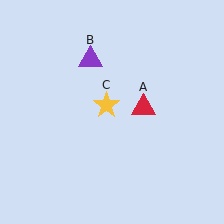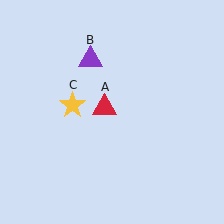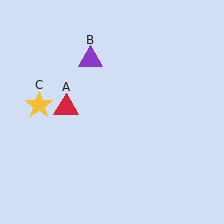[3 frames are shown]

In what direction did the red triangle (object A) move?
The red triangle (object A) moved left.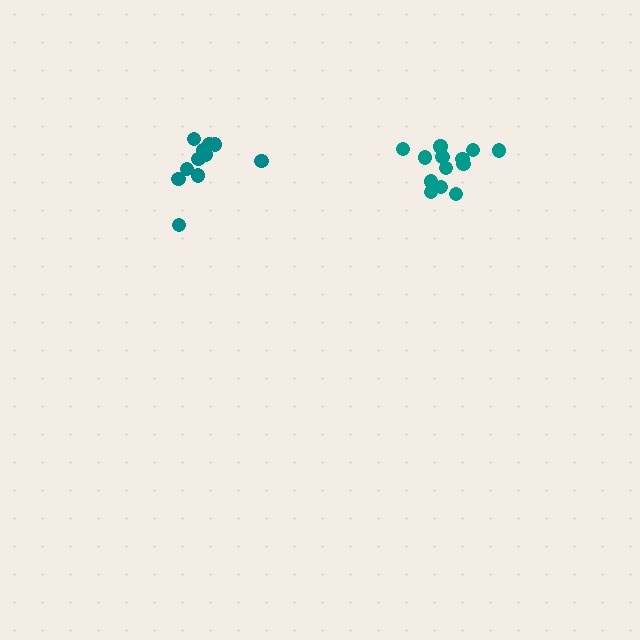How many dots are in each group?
Group 1: 11 dots, Group 2: 13 dots (24 total).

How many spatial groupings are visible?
There are 2 spatial groupings.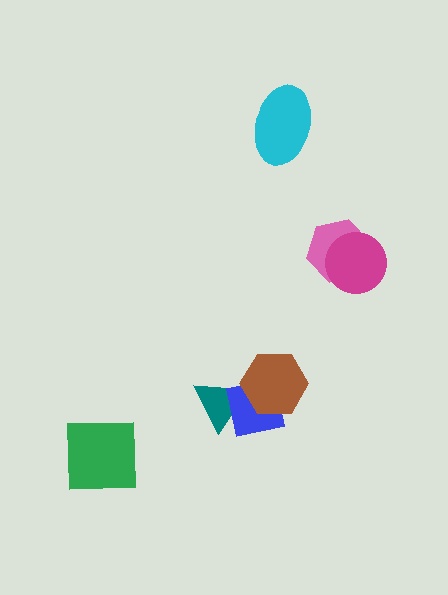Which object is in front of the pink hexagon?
The magenta circle is in front of the pink hexagon.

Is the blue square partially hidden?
Yes, it is partially covered by another shape.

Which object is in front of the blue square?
The brown hexagon is in front of the blue square.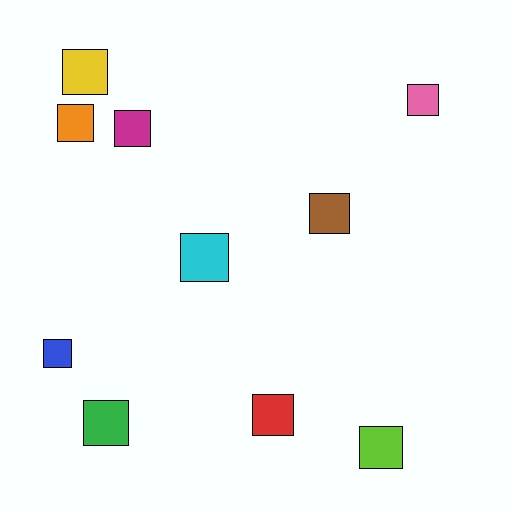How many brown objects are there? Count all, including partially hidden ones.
There is 1 brown object.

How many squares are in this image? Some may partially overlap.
There are 10 squares.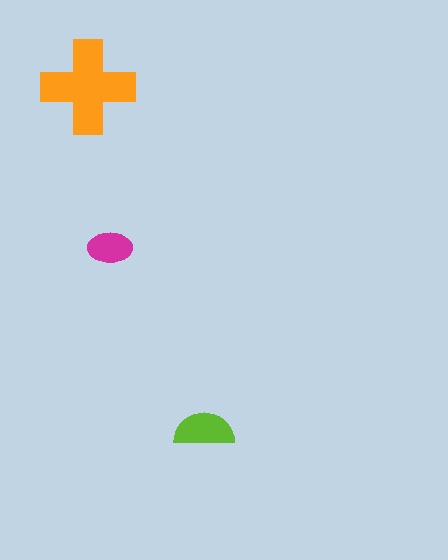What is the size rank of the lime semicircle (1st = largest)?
2nd.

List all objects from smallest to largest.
The magenta ellipse, the lime semicircle, the orange cross.